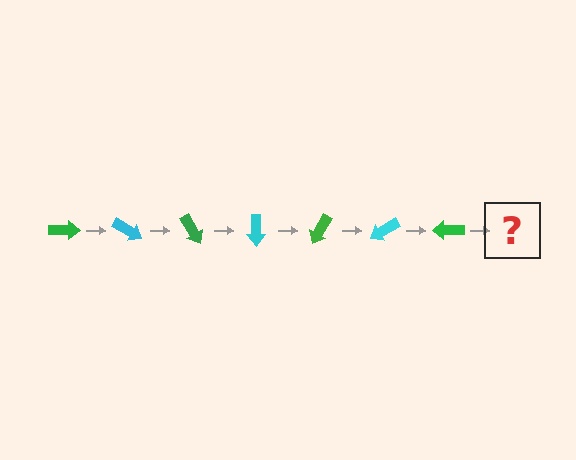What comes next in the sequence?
The next element should be a cyan arrow, rotated 210 degrees from the start.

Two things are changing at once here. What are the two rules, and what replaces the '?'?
The two rules are that it rotates 30 degrees each step and the color cycles through green and cyan. The '?' should be a cyan arrow, rotated 210 degrees from the start.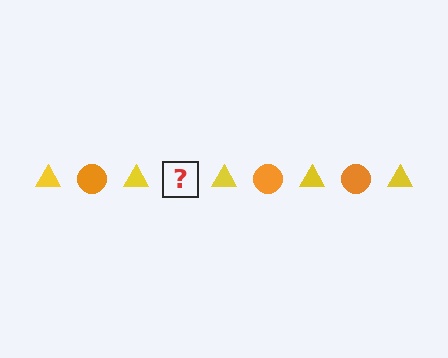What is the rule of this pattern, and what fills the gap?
The rule is that the pattern alternates between yellow triangle and orange circle. The gap should be filled with an orange circle.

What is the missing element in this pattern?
The missing element is an orange circle.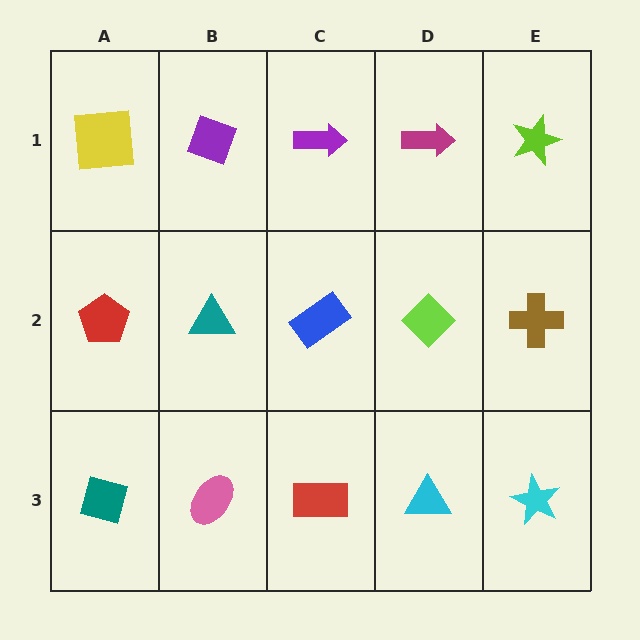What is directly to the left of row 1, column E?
A magenta arrow.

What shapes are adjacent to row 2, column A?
A yellow square (row 1, column A), a teal square (row 3, column A), a teal triangle (row 2, column B).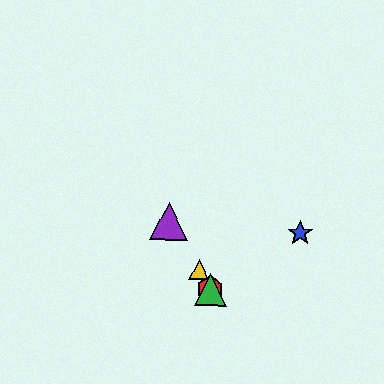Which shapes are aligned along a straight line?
The red hexagon, the green triangle, the yellow triangle, the purple triangle are aligned along a straight line.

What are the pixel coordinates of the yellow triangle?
The yellow triangle is at (199, 270).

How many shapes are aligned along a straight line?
4 shapes (the red hexagon, the green triangle, the yellow triangle, the purple triangle) are aligned along a straight line.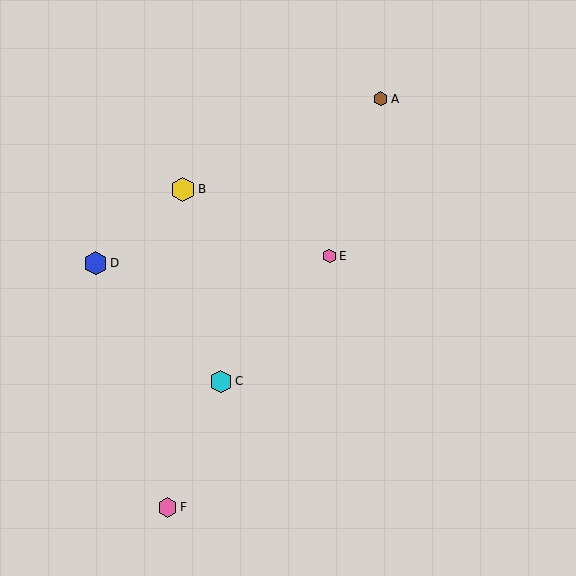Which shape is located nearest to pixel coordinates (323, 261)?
The pink hexagon (labeled E) at (330, 256) is nearest to that location.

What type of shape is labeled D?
Shape D is a blue hexagon.